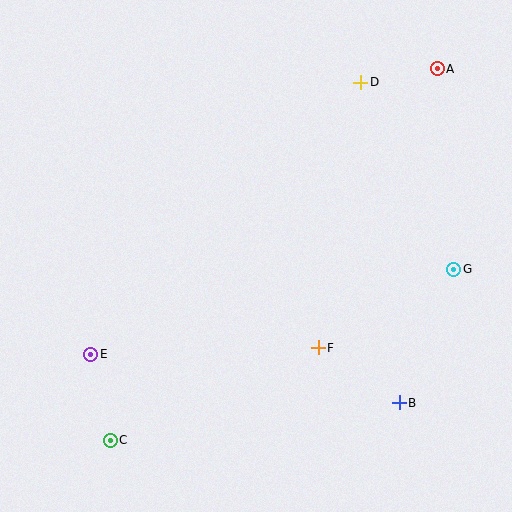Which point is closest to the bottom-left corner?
Point C is closest to the bottom-left corner.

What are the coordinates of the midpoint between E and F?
The midpoint between E and F is at (205, 351).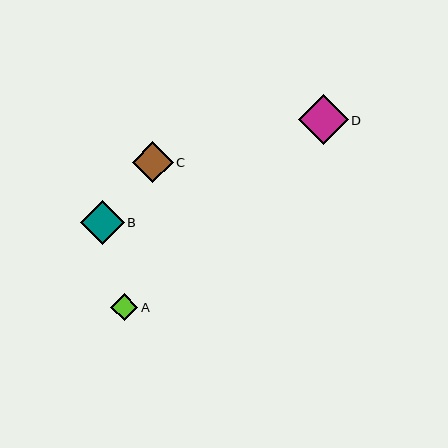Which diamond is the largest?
Diamond D is the largest with a size of approximately 50 pixels.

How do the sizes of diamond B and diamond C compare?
Diamond B and diamond C are approximately the same size.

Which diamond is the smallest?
Diamond A is the smallest with a size of approximately 27 pixels.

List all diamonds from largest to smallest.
From largest to smallest: D, B, C, A.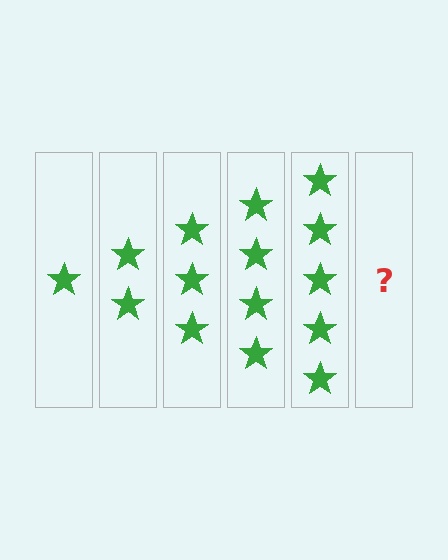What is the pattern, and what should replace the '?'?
The pattern is that each step adds one more star. The '?' should be 6 stars.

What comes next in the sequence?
The next element should be 6 stars.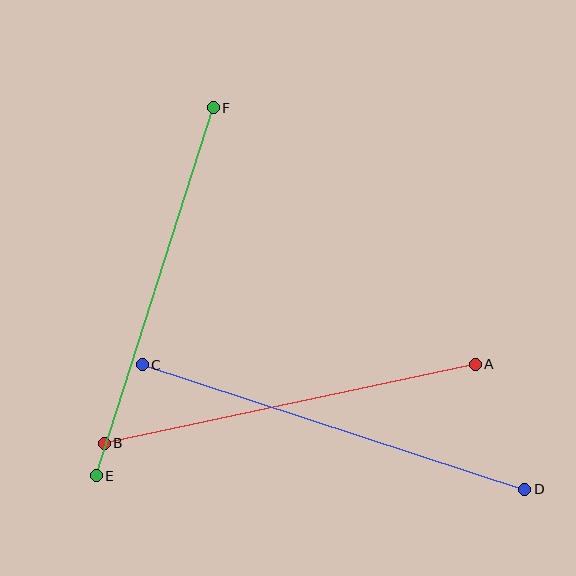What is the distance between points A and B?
The distance is approximately 379 pixels.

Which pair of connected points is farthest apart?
Points C and D are farthest apart.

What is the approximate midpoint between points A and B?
The midpoint is at approximately (290, 404) pixels.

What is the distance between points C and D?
The distance is approximately 402 pixels.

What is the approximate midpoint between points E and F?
The midpoint is at approximately (155, 292) pixels.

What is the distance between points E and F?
The distance is approximately 386 pixels.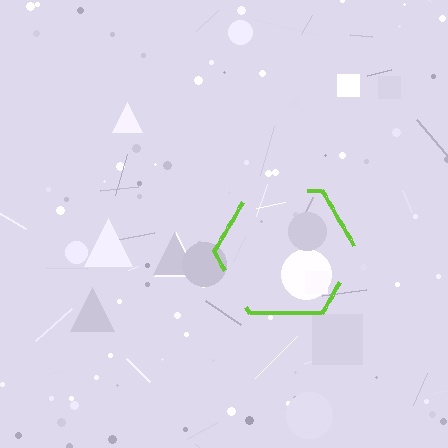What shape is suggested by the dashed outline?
The dashed outline suggests a hexagon.